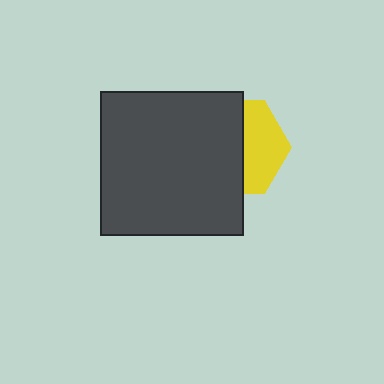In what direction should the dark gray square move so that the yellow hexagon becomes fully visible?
The dark gray square should move left. That is the shortest direction to clear the overlap and leave the yellow hexagon fully visible.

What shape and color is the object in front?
The object in front is a dark gray square.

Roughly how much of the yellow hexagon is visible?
A small part of it is visible (roughly 43%).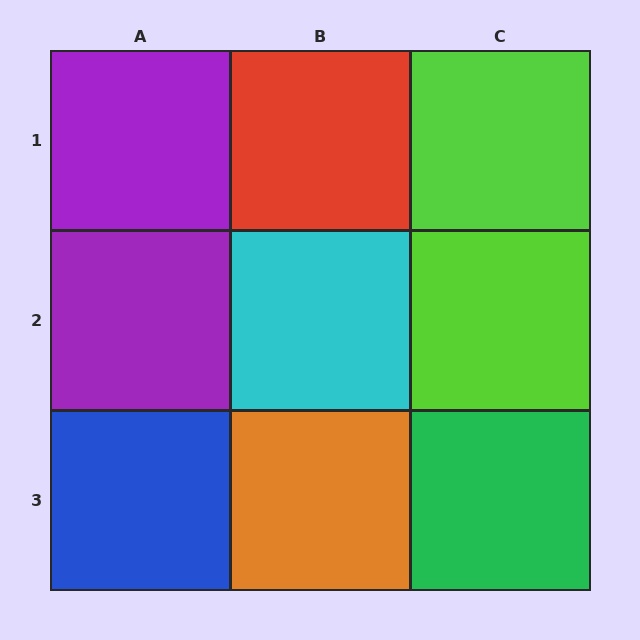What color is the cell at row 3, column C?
Green.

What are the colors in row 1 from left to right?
Purple, red, lime.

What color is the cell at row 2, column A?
Purple.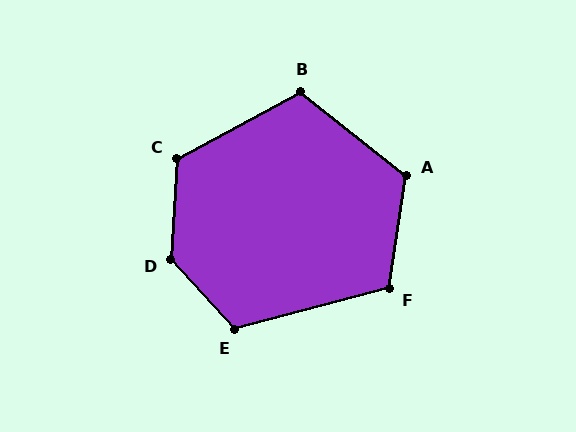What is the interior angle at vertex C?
Approximately 122 degrees (obtuse).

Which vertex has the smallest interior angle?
F, at approximately 113 degrees.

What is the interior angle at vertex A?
Approximately 120 degrees (obtuse).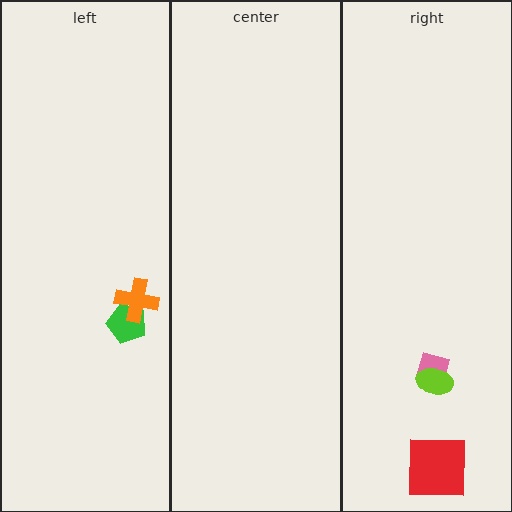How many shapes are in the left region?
2.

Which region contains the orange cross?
The left region.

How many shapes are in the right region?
3.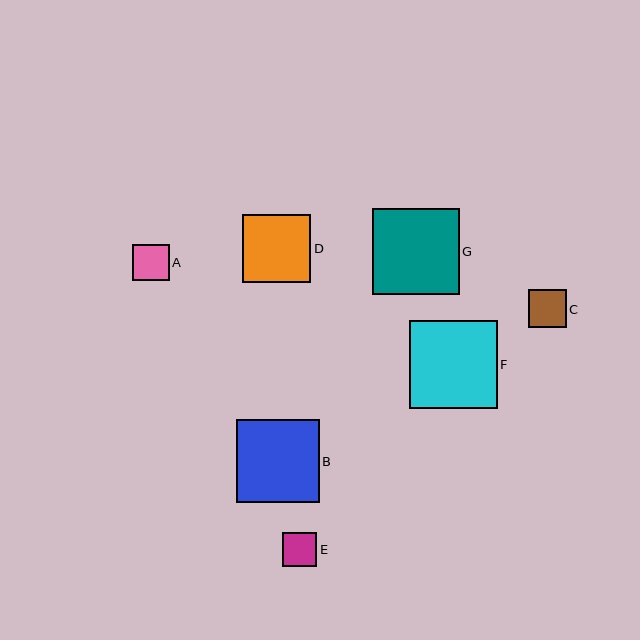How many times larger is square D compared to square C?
Square D is approximately 1.8 times the size of square C.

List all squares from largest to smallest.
From largest to smallest: F, G, B, D, C, A, E.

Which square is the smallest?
Square E is the smallest with a size of approximately 34 pixels.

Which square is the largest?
Square F is the largest with a size of approximately 88 pixels.